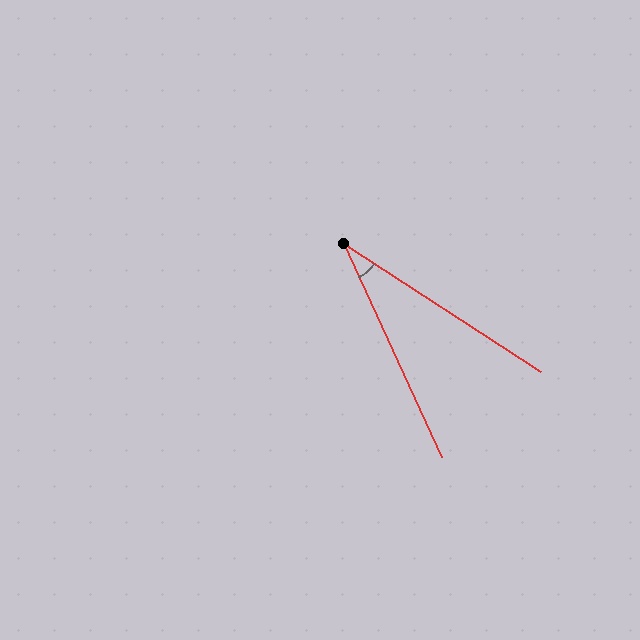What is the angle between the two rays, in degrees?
Approximately 33 degrees.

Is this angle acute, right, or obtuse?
It is acute.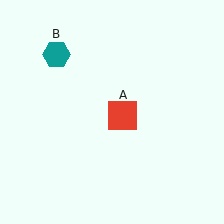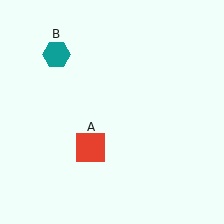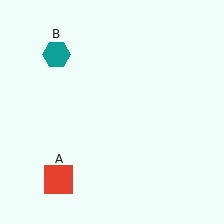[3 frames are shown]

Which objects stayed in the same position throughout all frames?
Teal hexagon (object B) remained stationary.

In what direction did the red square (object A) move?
The red square (object A) moved down and to the left.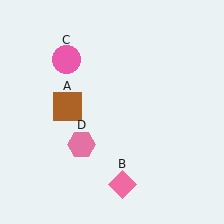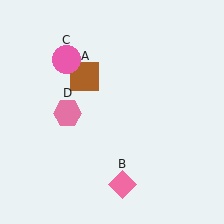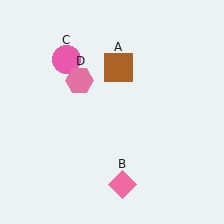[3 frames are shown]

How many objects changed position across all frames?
2 objects changed position: brown square (object A), pink hexagon (object D).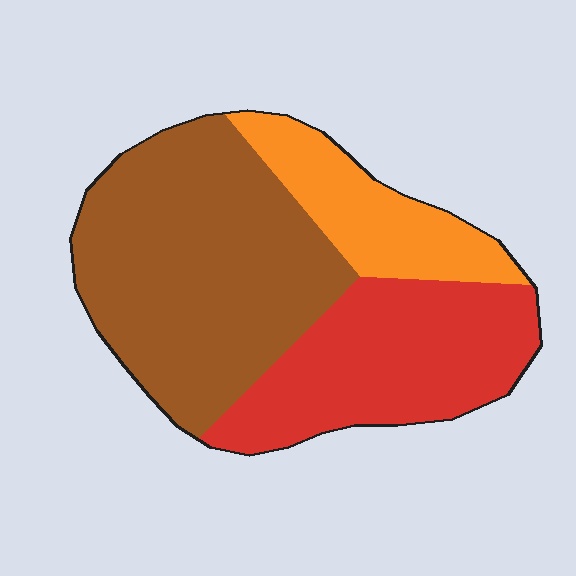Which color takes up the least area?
Orange, at roughly 20%.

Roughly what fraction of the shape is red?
Red takes up about one third (1/3) of the shape.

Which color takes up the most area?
Brown, at roughly 50%.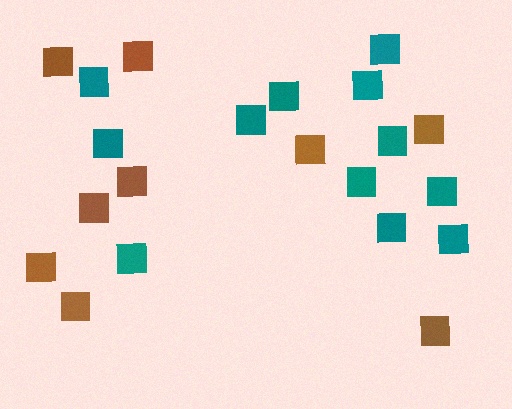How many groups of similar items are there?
There are 2 groups: one group of brown squares (9) and one group of teal squares (12).